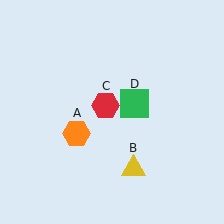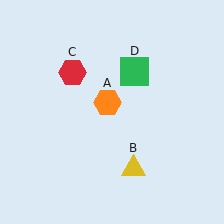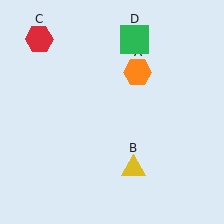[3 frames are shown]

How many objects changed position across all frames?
3 objects changed position: orange hexagon (object A), red hexagon (object C), green square (object D).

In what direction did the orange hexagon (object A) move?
The orange hexagon (object A) moved up and to the right.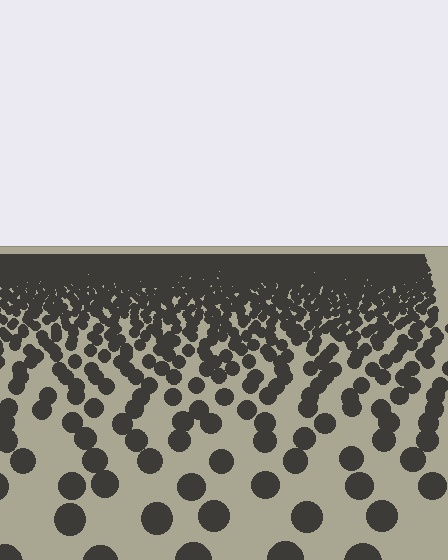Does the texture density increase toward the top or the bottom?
Density increases toward the top.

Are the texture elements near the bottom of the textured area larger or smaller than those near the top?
Larger. Near the bottom, elements are closer to the viewer and appear at a bigger on-screen size.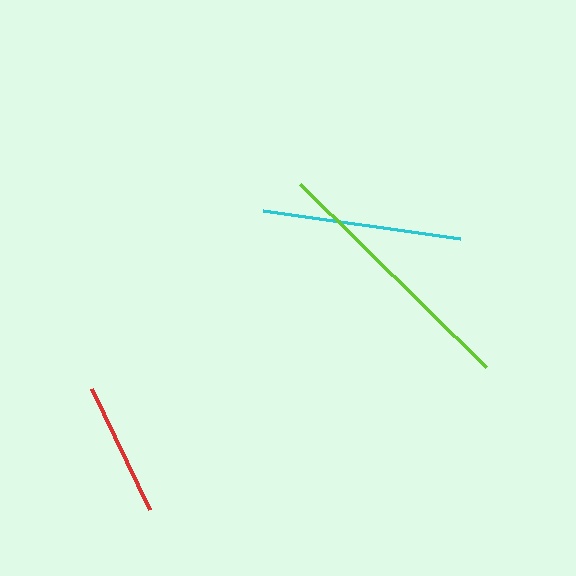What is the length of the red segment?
The red segment is approximately 135 pixels long.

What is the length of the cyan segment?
The cyan segment is approximately 199 pixels long.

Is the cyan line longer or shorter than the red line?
The cyan line is longer than the red line.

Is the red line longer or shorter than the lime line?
The lime line is longer than the red line.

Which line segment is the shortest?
The red line is the shortest at approximately 135 pixels.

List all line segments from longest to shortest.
From longest to shortest: lime, cyan, red.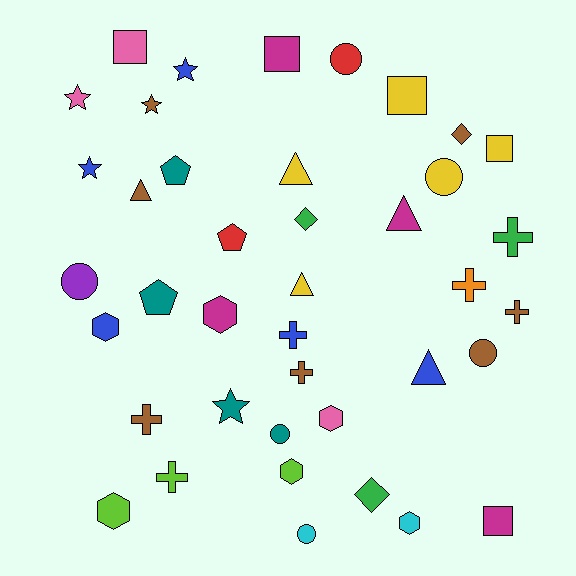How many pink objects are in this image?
There are 3 pink objects.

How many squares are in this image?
There are 5 squares.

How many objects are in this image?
There are 40 objects.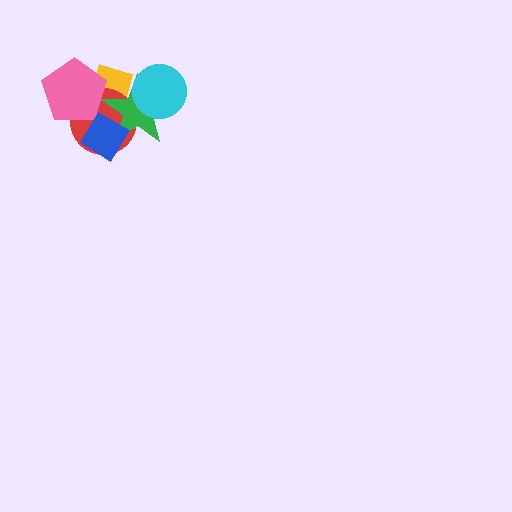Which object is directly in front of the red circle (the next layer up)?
The pink pentagon is directly in front of the red circle.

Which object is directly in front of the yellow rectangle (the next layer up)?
The red circle is directly in front of the yellow rectangle.